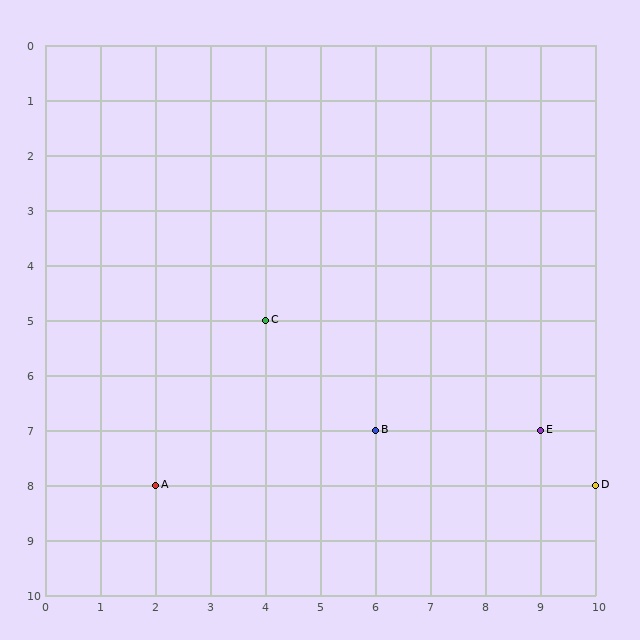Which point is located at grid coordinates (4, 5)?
Point C is at (4, 5).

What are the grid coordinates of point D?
Point D is at grid coordinates (10, 8).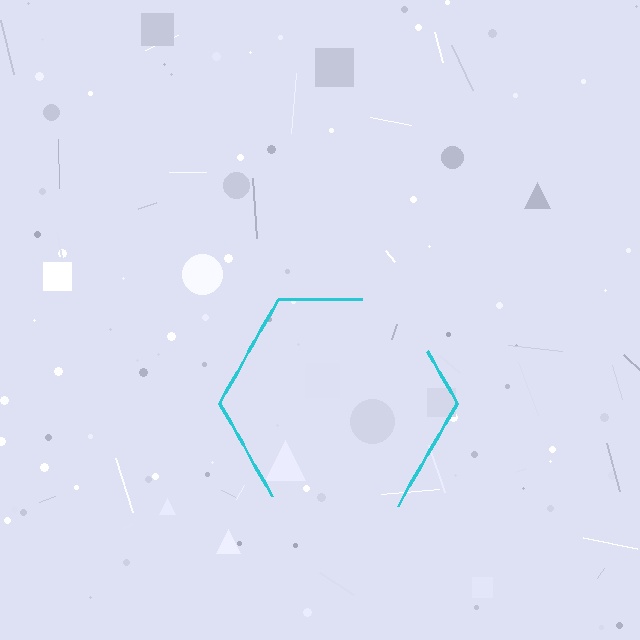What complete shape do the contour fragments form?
The contour fragments form a hexagon.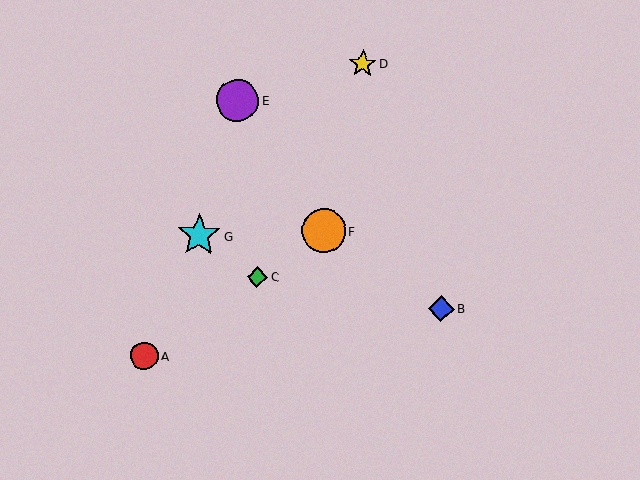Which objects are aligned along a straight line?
Objects A, C, F are aligned along a straight line.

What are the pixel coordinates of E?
Object E is at (238, 100).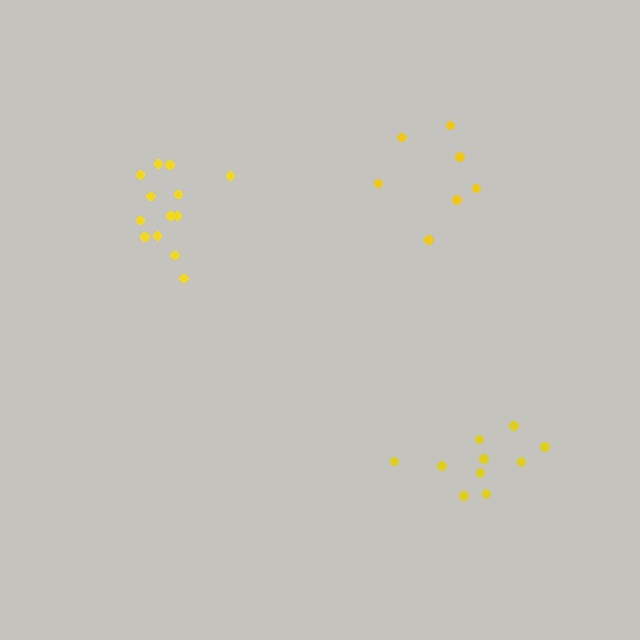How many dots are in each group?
Group 1: 13 dots, Group 2: 7 dots, Group 3: 10 dots (30 total).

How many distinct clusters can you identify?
There are 3 distinct clusters.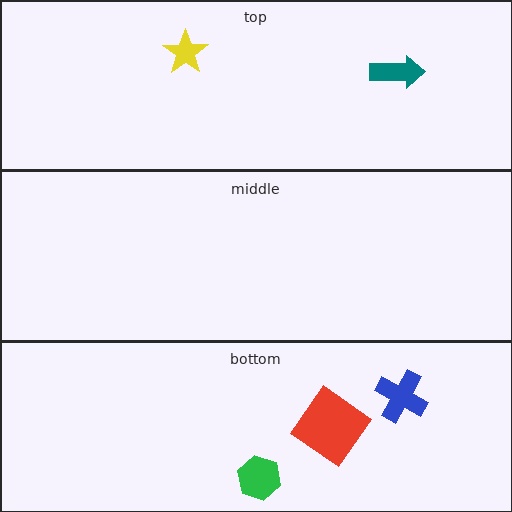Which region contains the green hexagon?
The bottom region.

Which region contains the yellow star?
The top region.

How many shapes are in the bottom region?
3.